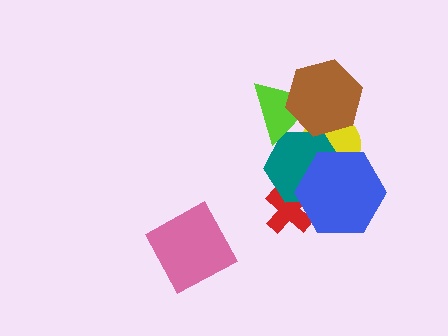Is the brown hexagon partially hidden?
No, no other shape covers it.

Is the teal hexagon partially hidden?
Yes, it is partially covered by another shape.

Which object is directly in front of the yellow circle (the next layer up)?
The teal hexagon is directly in front of the yellow circle.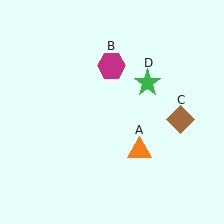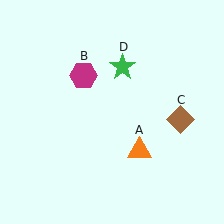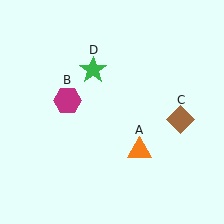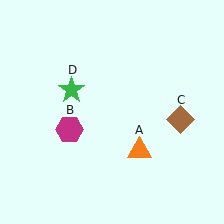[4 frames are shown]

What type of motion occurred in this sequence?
The magenta hexagon (object B), green star (object D) rotated counterclockwise around the center of the scene.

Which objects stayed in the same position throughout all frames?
Orange triangle (object A) and brown diamond (object C) remained stationary.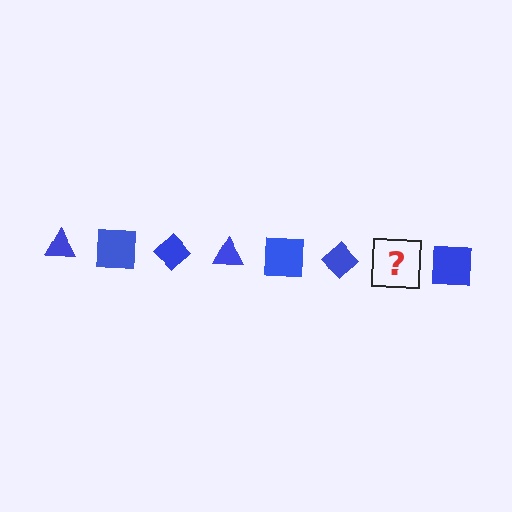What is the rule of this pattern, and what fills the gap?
The rule is that the pattern cycles through triangle, square, diamond shapes in blue. The gap should be filled with a blue triangle.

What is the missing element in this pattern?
The missing element is a blue triangle.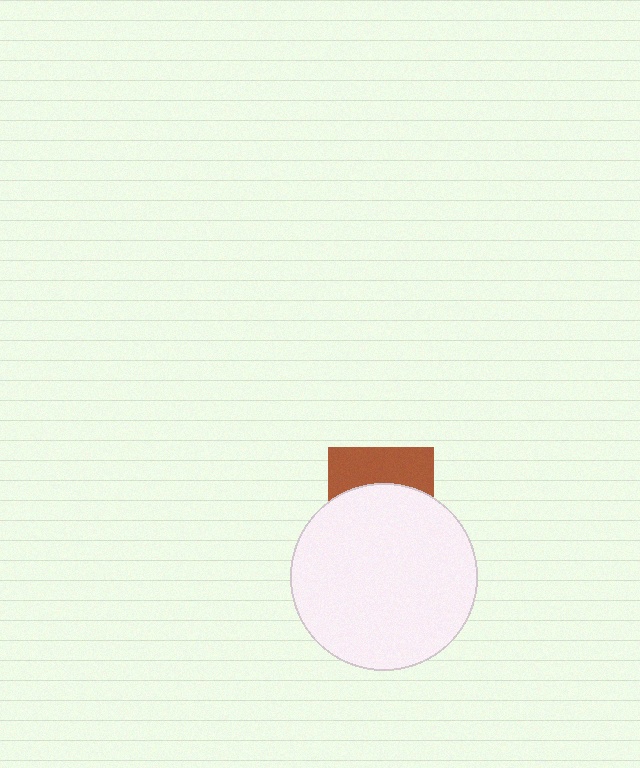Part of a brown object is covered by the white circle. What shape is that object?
It is a square.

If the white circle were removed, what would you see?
You would see the complete brown square.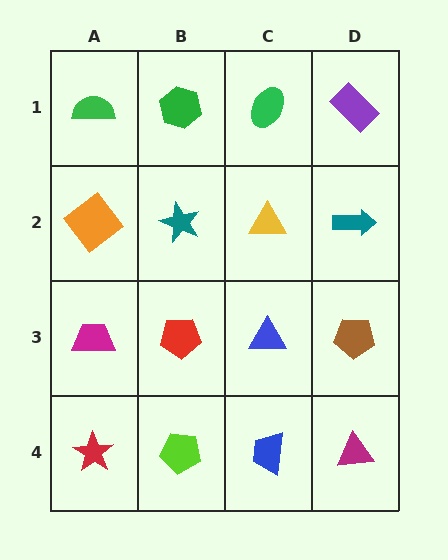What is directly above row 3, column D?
A teal arrow.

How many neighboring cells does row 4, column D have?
2.